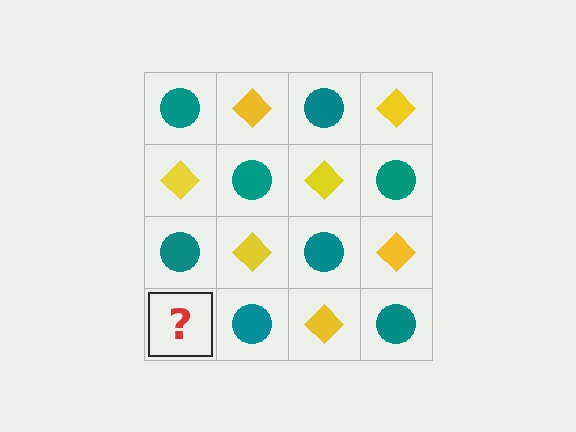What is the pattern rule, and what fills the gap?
The rule is that it alternates teal circle and yellow diamond in a checkerboard pattern. The gap should be filled with a yellow diamond.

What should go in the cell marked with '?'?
The missing cell should contain a yellow diamond.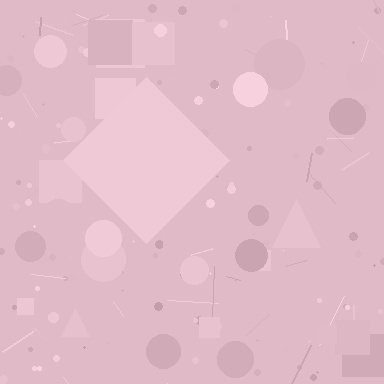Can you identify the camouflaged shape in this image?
The camouflaged shape is a diamond.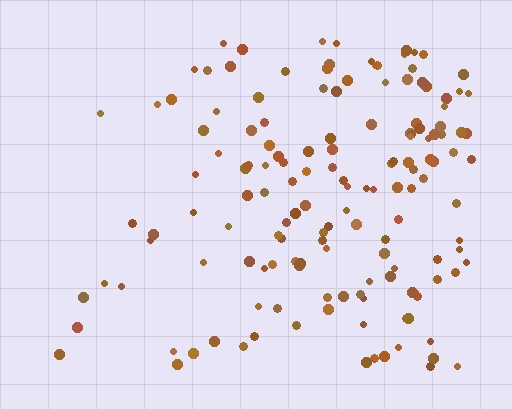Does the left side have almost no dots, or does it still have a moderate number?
Still a moderate number, just noticeably fewer than the right.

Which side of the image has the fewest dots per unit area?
The left.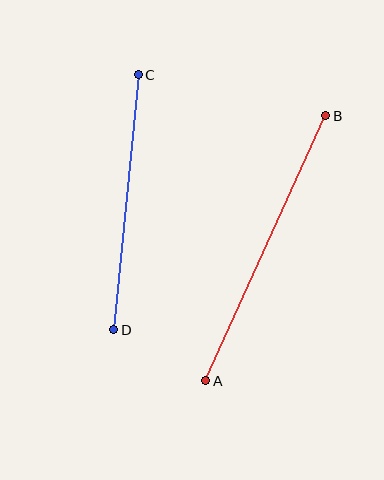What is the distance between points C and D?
The distance is approximately 256 pixels.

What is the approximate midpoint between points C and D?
The midpoint is at approximately (126, 202) pixels.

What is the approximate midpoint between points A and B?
The midpoint is at approximately (266, 248) pixels.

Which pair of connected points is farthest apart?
Points A and B are farthest apart.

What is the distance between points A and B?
The distance is approximately 291 pixels.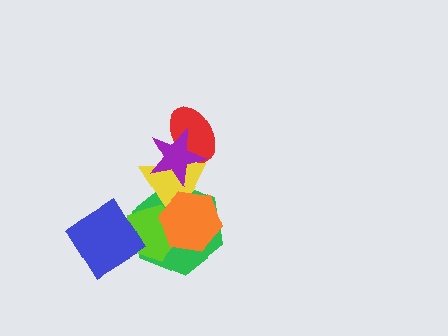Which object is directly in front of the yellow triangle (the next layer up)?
The lime pentagon is directly in front of the yellow triangle.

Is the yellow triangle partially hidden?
Yes, it is partially covered by another shape.